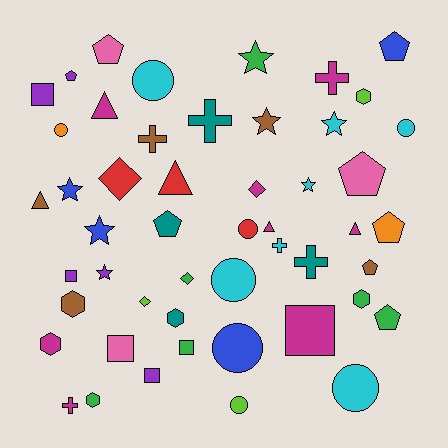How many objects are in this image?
There are 50 objects.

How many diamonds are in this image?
There are 4 diamonds.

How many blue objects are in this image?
There are 4 blue objects.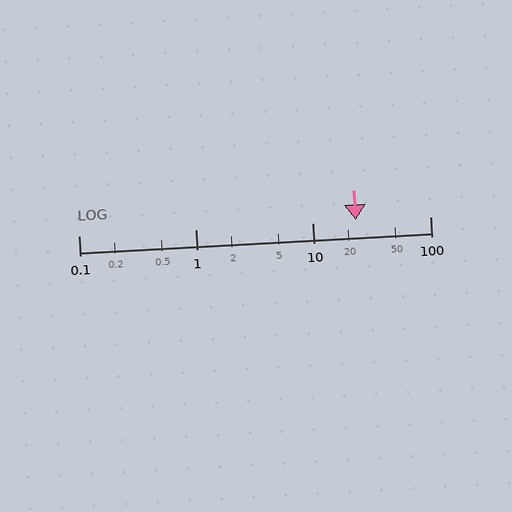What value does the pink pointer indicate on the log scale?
The pointer indicates approximately 23.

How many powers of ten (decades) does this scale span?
The scale spans 3 decades, from 0.1 to 100.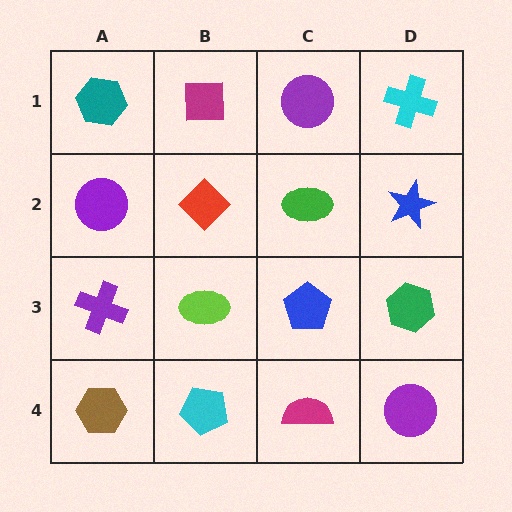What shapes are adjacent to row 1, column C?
A green ellipse (row 2, column C), a magenta square (row 1, column B), a cyan cross (row 1, column D).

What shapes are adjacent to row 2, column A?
A teal hexagon (row 1, column A), a purple cross (row 3, column A), a red diamond (row 2, column B).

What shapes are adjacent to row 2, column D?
A cyan cross (row 1, column D), a green hexagon (row 3, column D), a green ellipse (row 2, column C).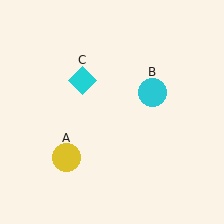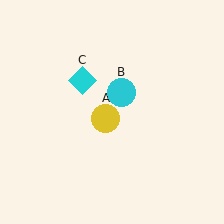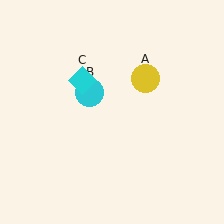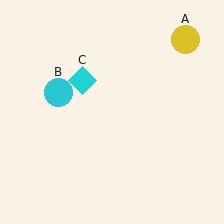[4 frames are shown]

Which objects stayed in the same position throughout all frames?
Cyan diamond (object C) remained stationary.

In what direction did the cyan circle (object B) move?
The cyan circle (object B) moved left.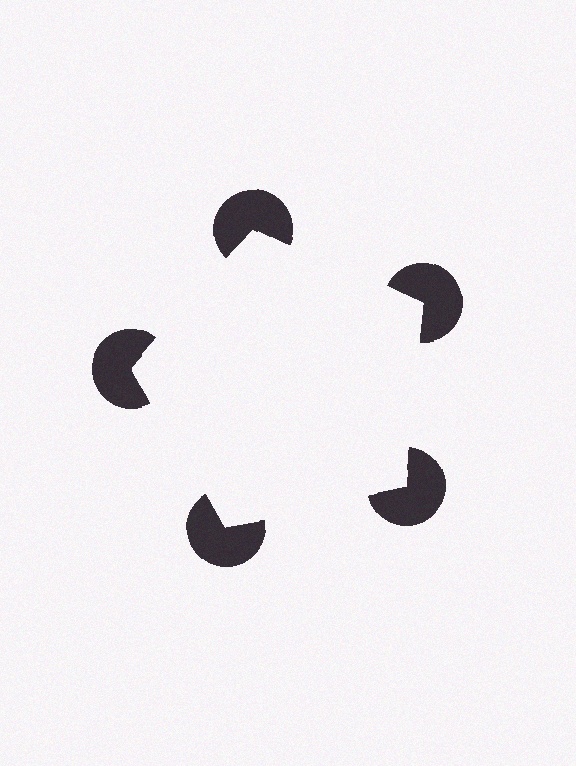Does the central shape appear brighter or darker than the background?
It typically appears slightly brighter than the background, even though no actual brightness change is drawn.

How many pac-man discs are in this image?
There are 5 — one at each vertex of the illusory pentagon.